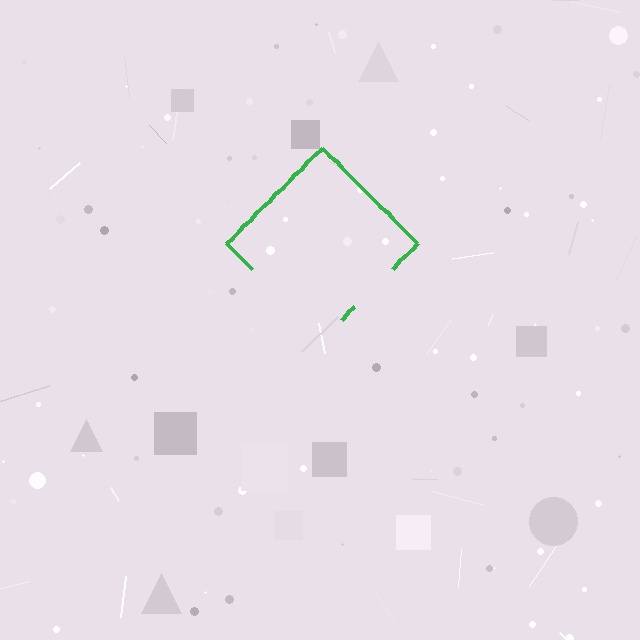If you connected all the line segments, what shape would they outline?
They would outline a diamond.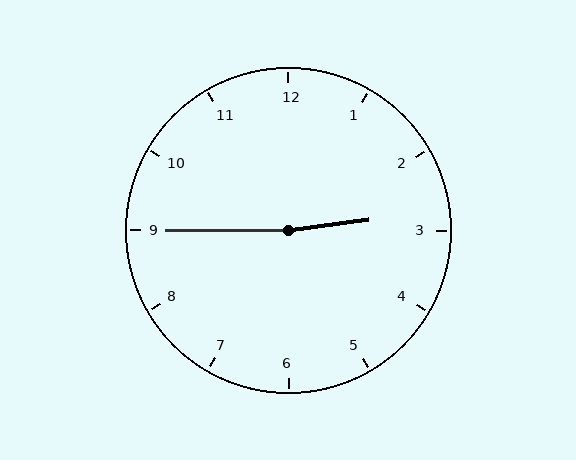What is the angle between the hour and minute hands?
Approximately 172 degrees.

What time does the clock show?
2:45.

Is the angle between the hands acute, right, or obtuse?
It is obtuse.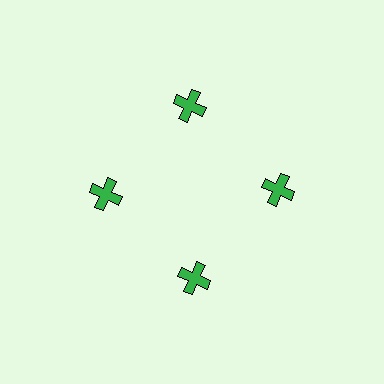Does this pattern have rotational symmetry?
Yes, this pattern has 4-fold rotational symmetry. It looks the same after rotating 90 degrees around the center.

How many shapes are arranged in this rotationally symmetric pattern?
There are 4 shapes, arranged in 4 groups of 1.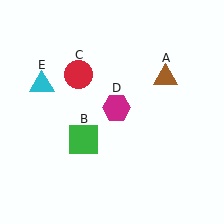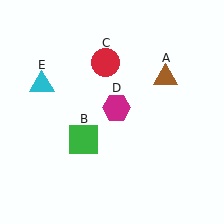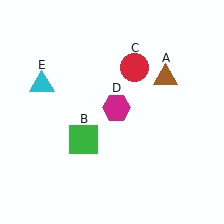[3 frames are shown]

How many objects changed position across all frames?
1 object changed position: red circle (object C).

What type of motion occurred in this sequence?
The red circle (object C) rotated clockwise around the center of the scene.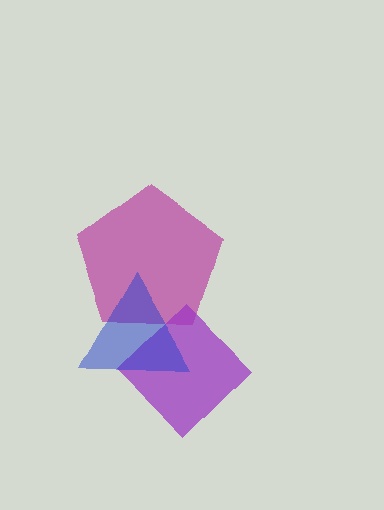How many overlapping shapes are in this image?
There are 3 overlapping shapes in the image.